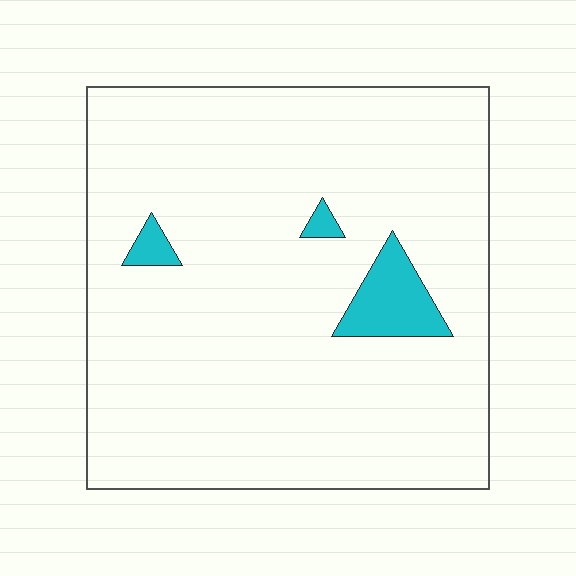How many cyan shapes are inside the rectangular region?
3.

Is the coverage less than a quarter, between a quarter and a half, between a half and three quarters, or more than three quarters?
Less than a quarter.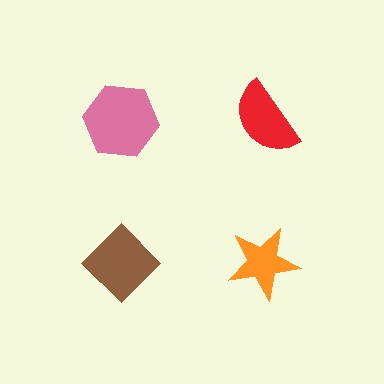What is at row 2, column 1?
A brown diamond.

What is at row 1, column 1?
A pink hexagon.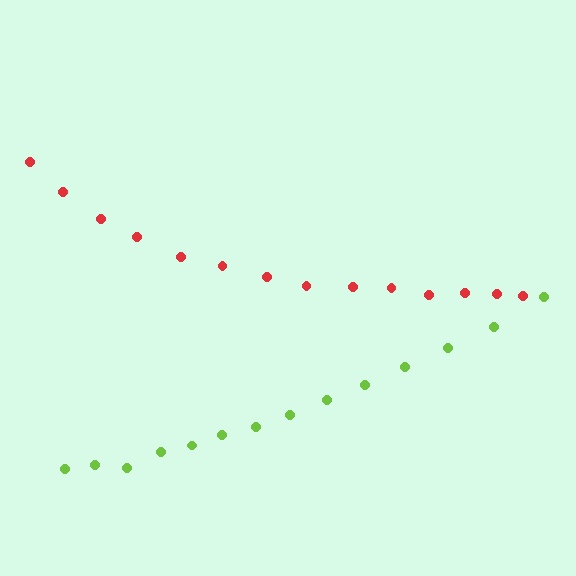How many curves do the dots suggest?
There are 2 distinct paths.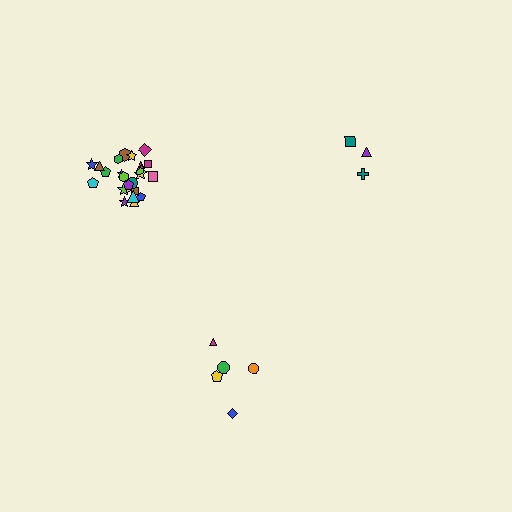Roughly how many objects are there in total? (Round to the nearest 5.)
Roughly 35 objects in total.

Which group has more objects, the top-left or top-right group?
The top-left group.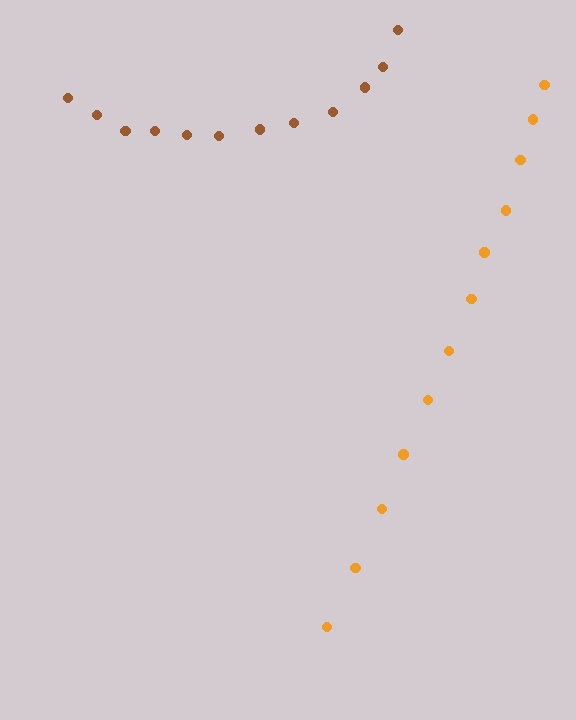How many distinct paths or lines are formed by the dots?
There are 2 distinct paths.